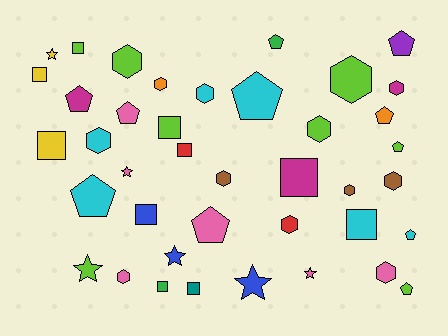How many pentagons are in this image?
There are 11 pentagons.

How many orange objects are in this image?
There are 2 orange objects.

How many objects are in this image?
There are 40 objects.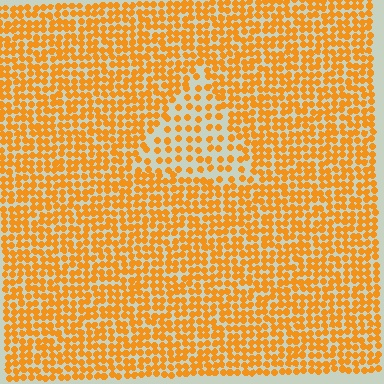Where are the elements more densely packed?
The elements are more densely packed outside the triangle boundary.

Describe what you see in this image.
The image contains small orange elements arranged at two different densities. A triangle-shaped region is visible where the elements are less densely packed than the surrounding area.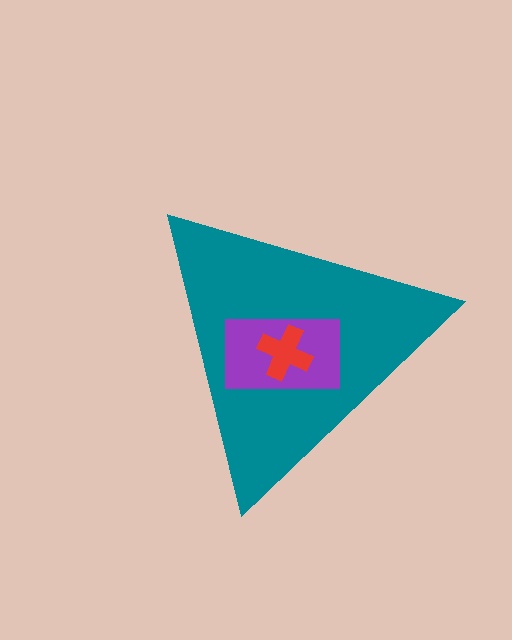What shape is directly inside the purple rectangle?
The red cross.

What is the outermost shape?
The teal triangle.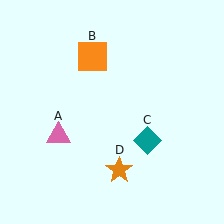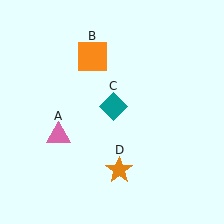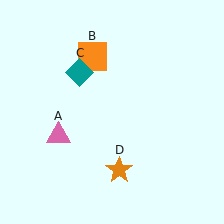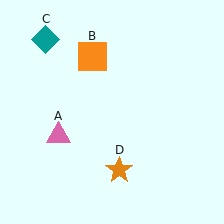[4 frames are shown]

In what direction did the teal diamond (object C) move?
The teal diamond (object C) moved up and to the left.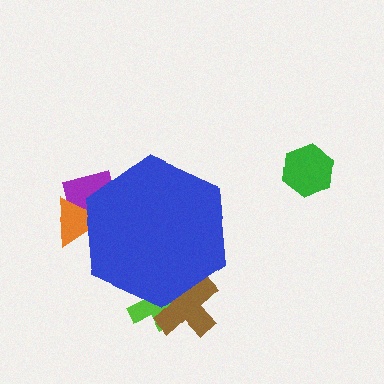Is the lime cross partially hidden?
Yes, the lime cross is partially hidden behind the blue hexagon.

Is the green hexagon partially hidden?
No, the green hexagon is fully visible.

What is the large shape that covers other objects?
A blue hexagon.